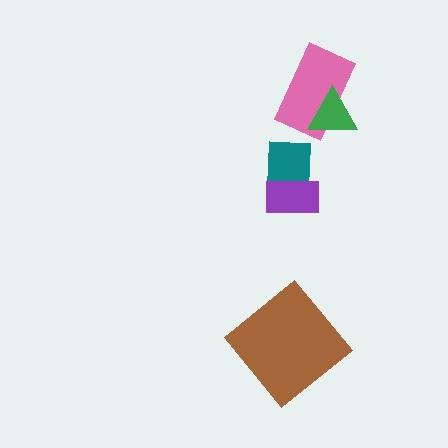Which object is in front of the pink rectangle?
The green triangle is in front of the pink rectangle.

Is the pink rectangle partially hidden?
Yes, it is partially covered by another shape.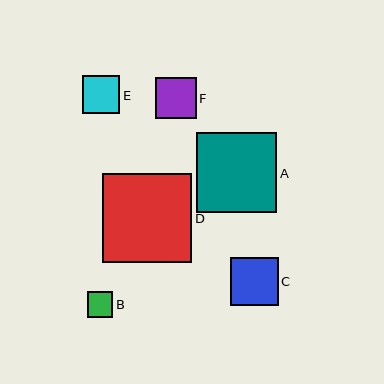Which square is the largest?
Square D is the largest with a size of approximately 89 pixels.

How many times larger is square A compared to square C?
Square A is approximately 1.7 times the size of square C.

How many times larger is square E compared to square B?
Square E is approximately 1.5 times the size of square B.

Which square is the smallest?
Square B is the smallest with a size of approximately 26 pixels.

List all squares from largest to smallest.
From largest to smallest: D, A, C, F, E, B.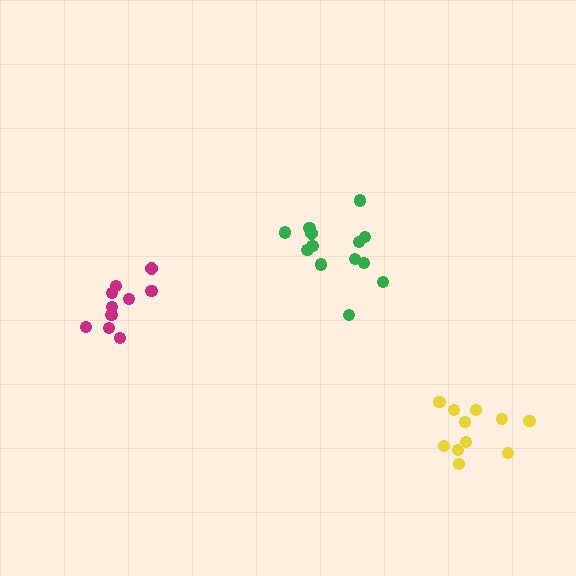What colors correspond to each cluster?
The clusters are colored: magenta, green, yellow.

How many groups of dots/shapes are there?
There are 3 groups.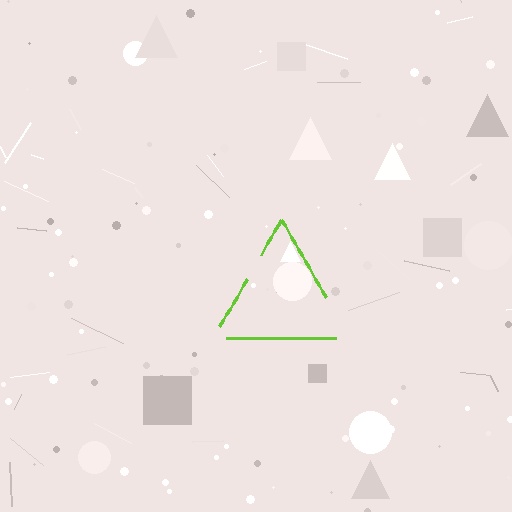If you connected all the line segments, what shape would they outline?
They would outline a triangle.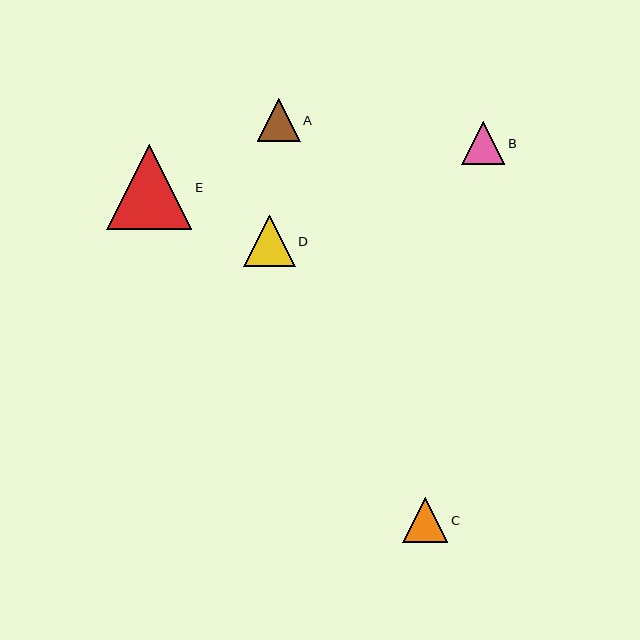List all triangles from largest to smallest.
From largest to smallest: E, D, C, B, A.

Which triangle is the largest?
Triangle E is the largest with a size of approximately 85 pixels.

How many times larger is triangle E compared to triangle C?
Triangle E is approximately 1.9 times the size of triangle C.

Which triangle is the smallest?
Triangle A is the smallest with a size of approximately 43 pixels.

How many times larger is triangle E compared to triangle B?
Triangle E is approximately 2.0 times the size of triangle B.